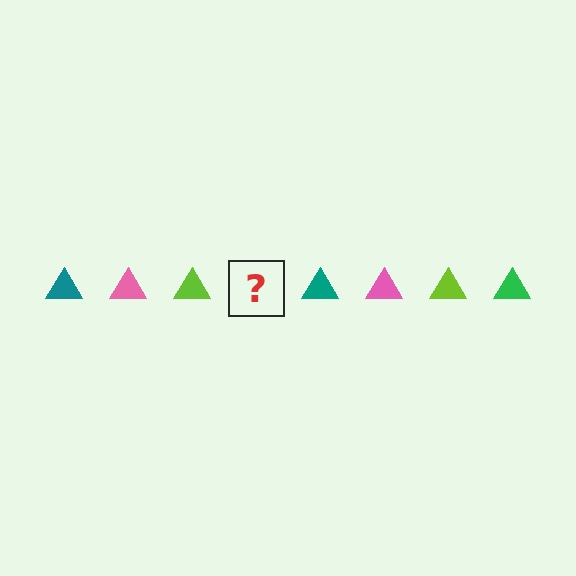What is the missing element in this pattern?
The missing element is a green triangle.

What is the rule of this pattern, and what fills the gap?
The rule is that the pattern cycles through teal, pink, lime, green triangles. The gap should be filled with a green triangle.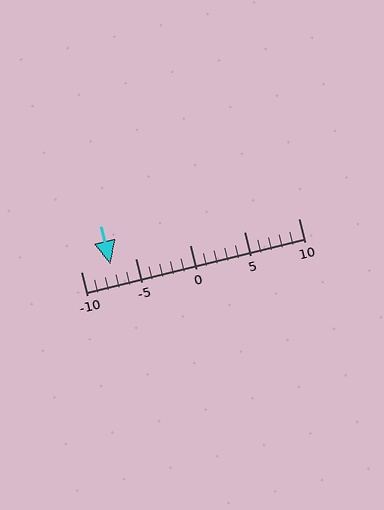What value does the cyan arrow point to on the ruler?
The cyan arrow points to approximately -7.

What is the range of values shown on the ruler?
The ruler shows values from -10 to 10.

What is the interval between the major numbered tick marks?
The major tick marks are spaced 5 units apart.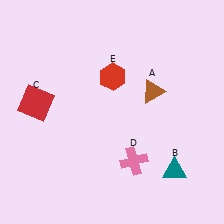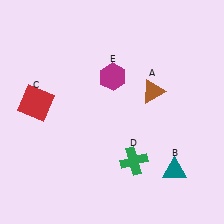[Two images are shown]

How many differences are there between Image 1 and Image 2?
There are 2 differences between the two images.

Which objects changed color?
D changed from pink to green. E changed from red to magenta.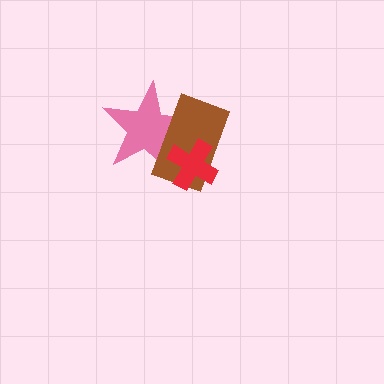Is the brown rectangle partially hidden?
Yes, it is partially covered by another shape.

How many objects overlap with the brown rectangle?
2 objects overlap with the brown rectangle.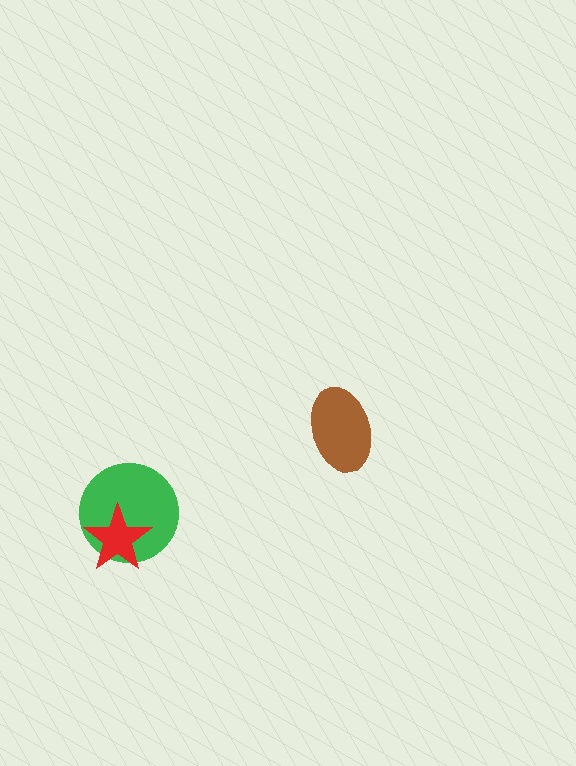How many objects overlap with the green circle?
1 object overlaps with the green circle.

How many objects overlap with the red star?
1 object overlaps with the red star.